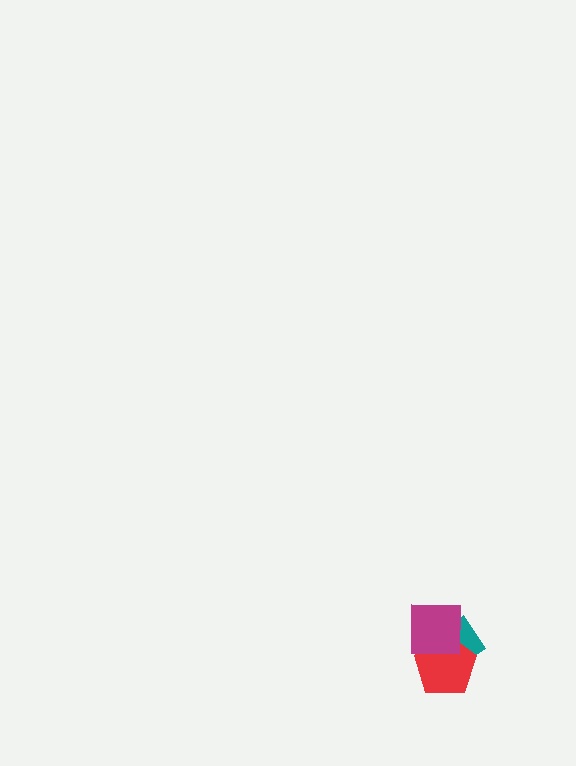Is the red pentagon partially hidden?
Yes, it is partially covered by another shape.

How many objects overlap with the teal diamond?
2 objects overlap with the teal diamond.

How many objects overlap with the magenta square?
2 objects overlap with the magenta square.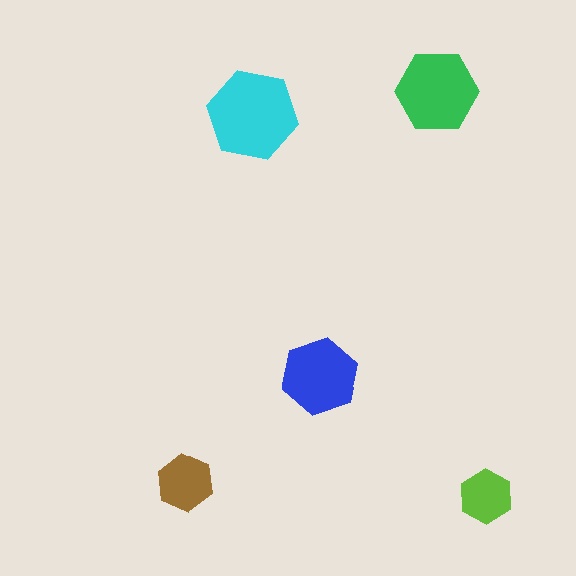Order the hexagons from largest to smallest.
the cyan one, the green one, the blue one, the brown one, the lime one.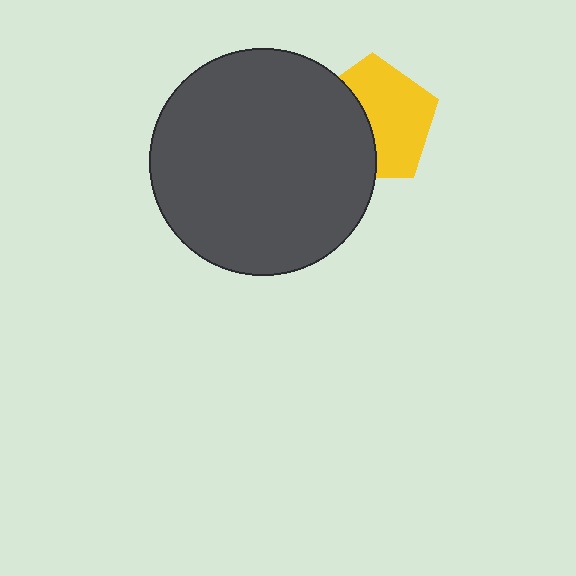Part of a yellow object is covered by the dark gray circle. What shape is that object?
It is a pentagon.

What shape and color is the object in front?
The object in front is a dark gray circle.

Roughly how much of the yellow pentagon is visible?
About half of it is visible (roughly 58%).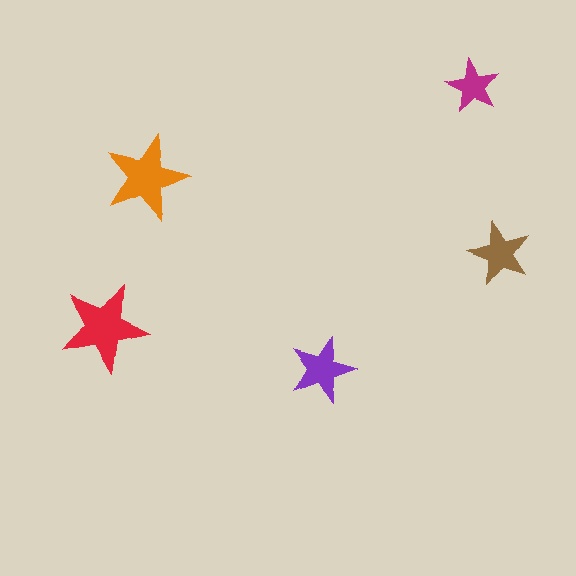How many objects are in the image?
There are 5 objects in the image.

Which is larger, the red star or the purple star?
The red one.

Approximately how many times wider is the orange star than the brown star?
About 1.5 times wider.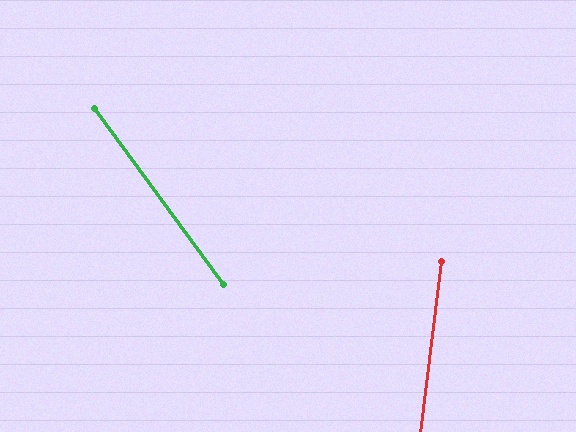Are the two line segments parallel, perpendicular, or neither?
Neither parallel nor perpendicular — they differ by about 43°.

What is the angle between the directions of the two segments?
Approximately 43 degrees.